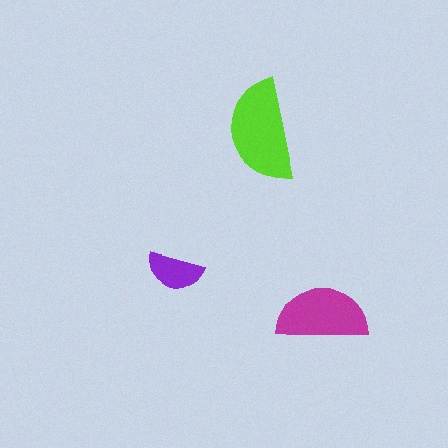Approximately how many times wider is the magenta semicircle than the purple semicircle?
About 1.5 times wider.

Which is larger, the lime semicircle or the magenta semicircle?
The lime one.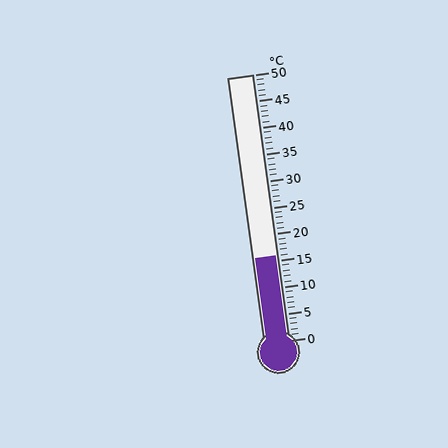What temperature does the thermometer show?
The thermometer shows approximately 16°C.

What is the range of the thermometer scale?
The thermometer scale ranges from 0°C to 50°C.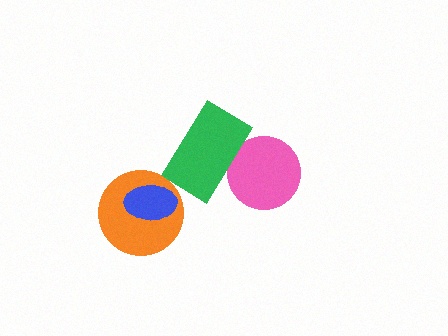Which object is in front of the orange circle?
The blue ellipse is in front of the orange circle.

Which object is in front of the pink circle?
The green rectangle is in front of the pink circle.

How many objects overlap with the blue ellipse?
1 object overlaps with the blue ellipse.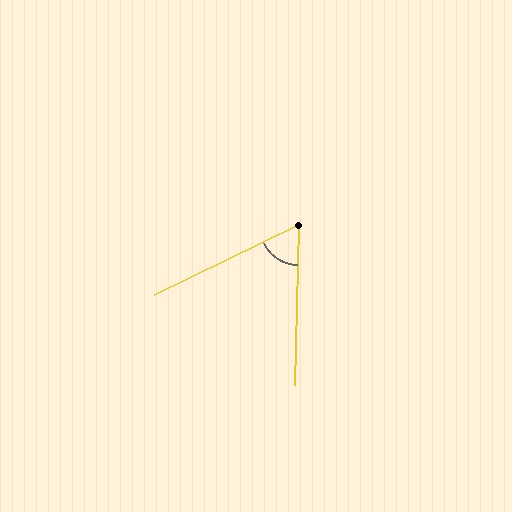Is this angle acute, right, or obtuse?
It is acute.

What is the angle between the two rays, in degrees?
Approximately 63 degrees.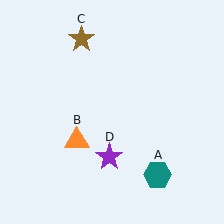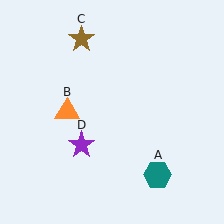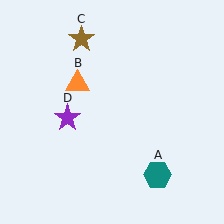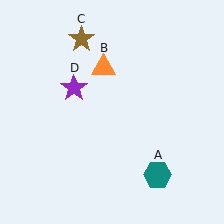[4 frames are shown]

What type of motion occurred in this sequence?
The orange triangle (object B), purple star (object D) rotated clockwise around the center of the scene.